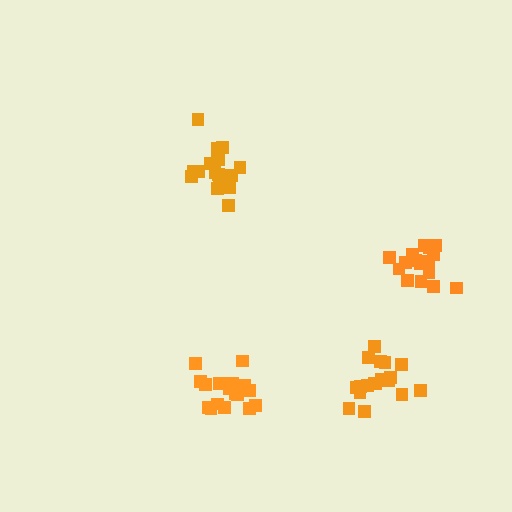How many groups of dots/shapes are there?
There are 4 groups.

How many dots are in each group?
Group 1: 18 dots, Group 2: 17 dots, Group 3: 19 dots, Group 4: 16 dots (70 total).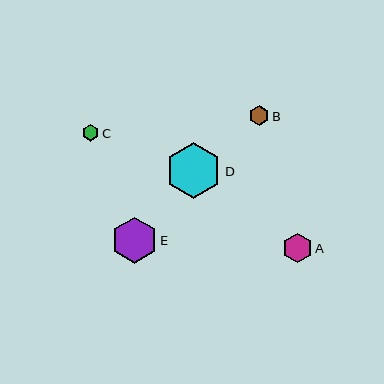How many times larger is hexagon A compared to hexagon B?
Hexagon A is approximately 1.5 times the size of hexagon B.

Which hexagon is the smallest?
Hexagon C is the smallest with a size of approximately 17 pixels.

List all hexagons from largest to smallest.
From largest to smallest: D, E, A, B, C.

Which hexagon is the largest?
Hexagon D is the largest with a size of approximately 56 pixels.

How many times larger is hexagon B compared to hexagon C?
Hexagon B is approximately 1.2 times the size of hexagon C.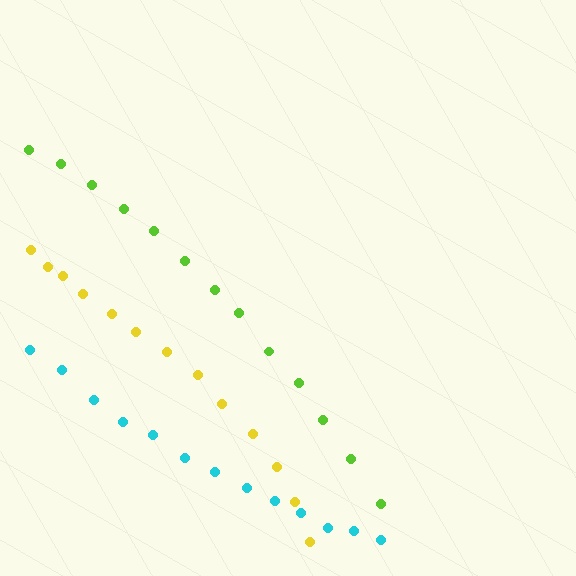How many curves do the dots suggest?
There are 3 distinct paths.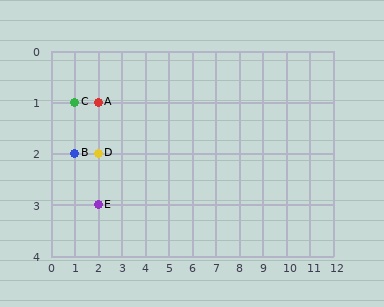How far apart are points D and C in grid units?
Points D and C are 1 column and 1 row apart (about 1.4 grid units diagonally).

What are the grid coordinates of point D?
Point D is at grid coordinates (2, 2).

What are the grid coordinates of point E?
Point E is at grid coordinates (2, 3).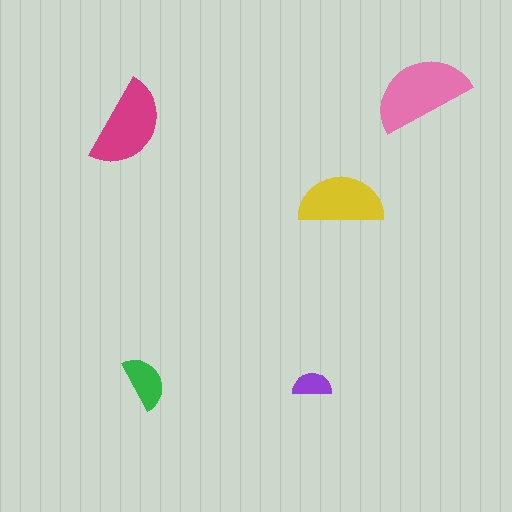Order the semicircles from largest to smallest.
the pink one, the magenta one, the yellow one, the green one, the purple one.